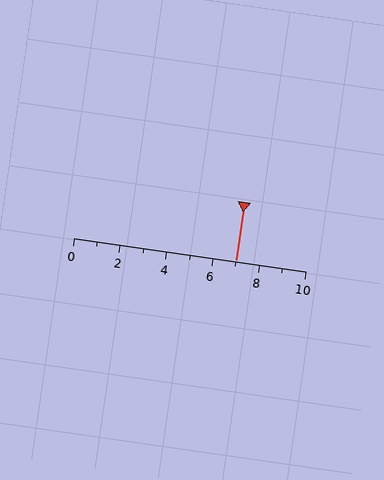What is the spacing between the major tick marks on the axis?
The major ticks are spaced 2 apart.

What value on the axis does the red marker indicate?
The marker indicates approximately 7.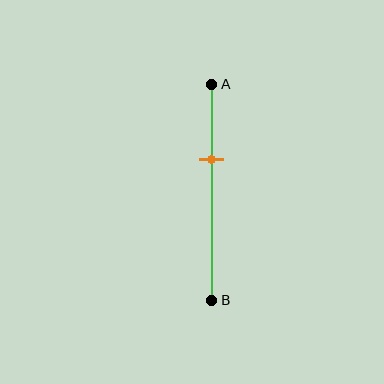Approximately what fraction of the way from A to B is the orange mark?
The orange mark is approximately 35% of the way from A to B.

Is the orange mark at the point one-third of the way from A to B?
Yes, the mark is approximately at the one-third point.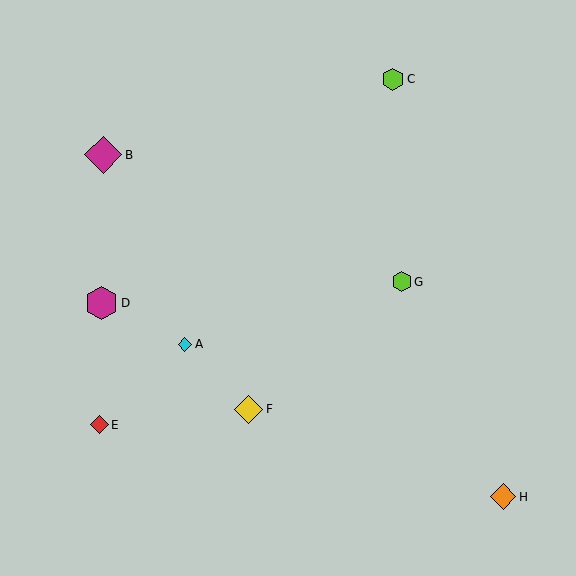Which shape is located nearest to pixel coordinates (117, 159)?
The magenta diamond (labeled B) at (103, 155) is nearest to that location.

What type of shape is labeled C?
Shape C is a lime hexagon.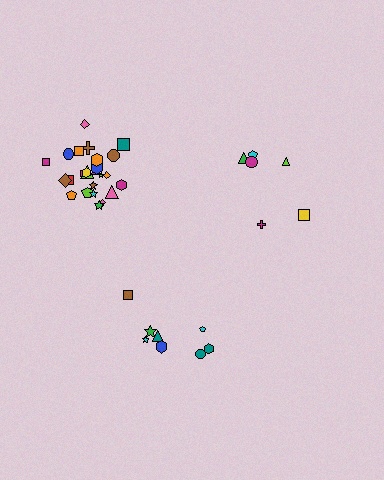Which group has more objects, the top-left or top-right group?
The top-left group.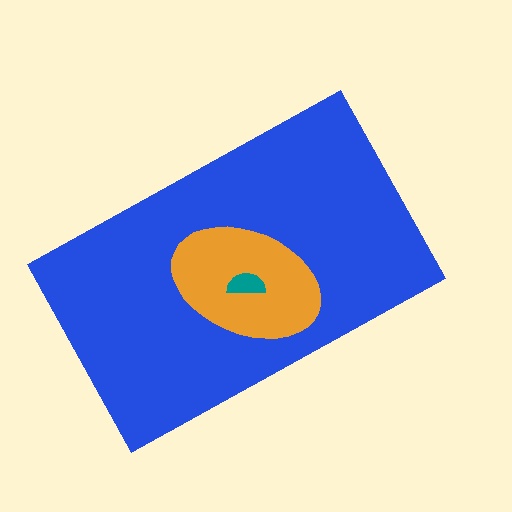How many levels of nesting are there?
3.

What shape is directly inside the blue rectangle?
The orange ellipse.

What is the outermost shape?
The blue rectangle.